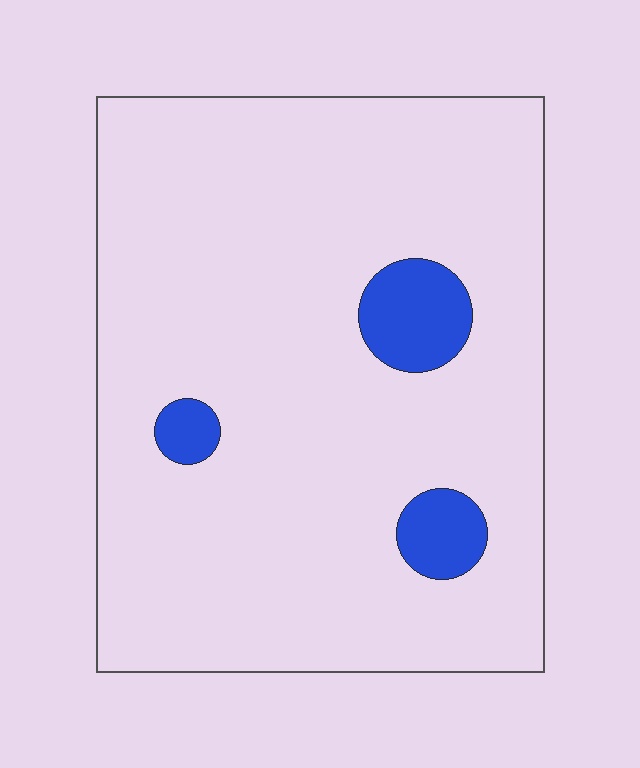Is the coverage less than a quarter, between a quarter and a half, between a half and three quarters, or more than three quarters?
Less than a quarter.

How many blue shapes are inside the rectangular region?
3.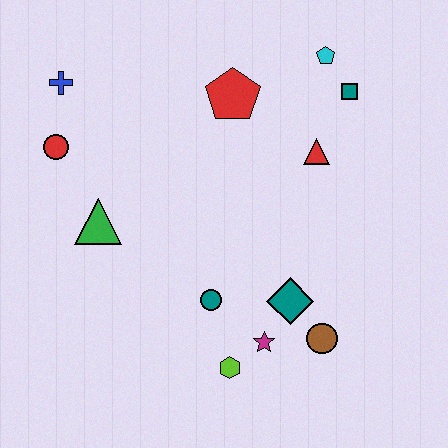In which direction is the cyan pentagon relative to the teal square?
The cyan pentagon is above the teal square.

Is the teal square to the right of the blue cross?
Yes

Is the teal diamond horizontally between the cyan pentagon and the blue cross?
Yes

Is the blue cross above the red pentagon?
Yes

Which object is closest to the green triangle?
The red circle is closest to the green triangle.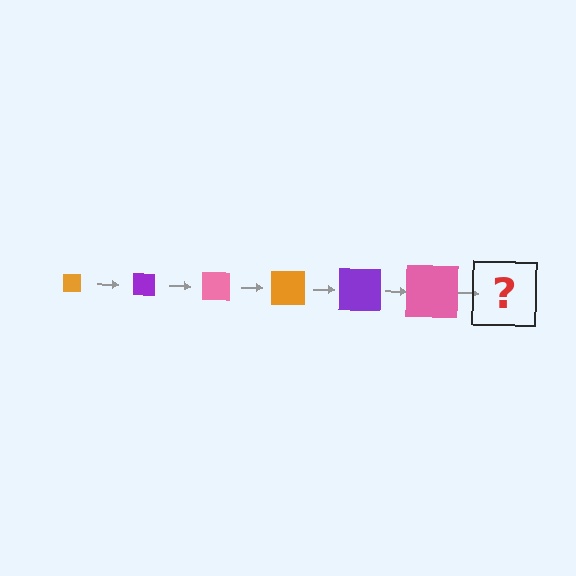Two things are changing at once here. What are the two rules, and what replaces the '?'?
The two rules are that the square grows larger each step and the color cycles through orange, purple, and pink. The '?' should be an orange square, larger than the previous one.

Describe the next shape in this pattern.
It should be an orange square, larger than the previous one.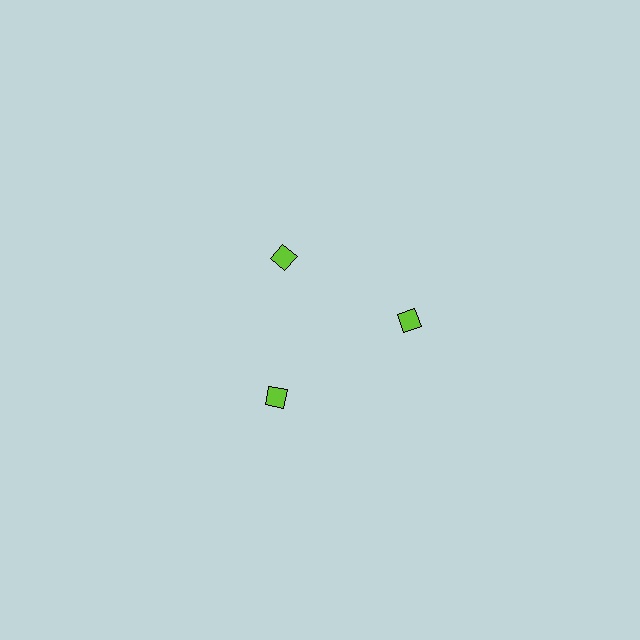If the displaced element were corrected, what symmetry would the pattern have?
It would have 3-fold rotational symmetry — the pattern would map onto itself every 120 degrees.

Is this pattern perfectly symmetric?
No. The 3 lime diamonds are arranged in a ring, but one element near the 11 o'clock position is pulled inward toward the center, breaking the 3-fold rotational symmetry.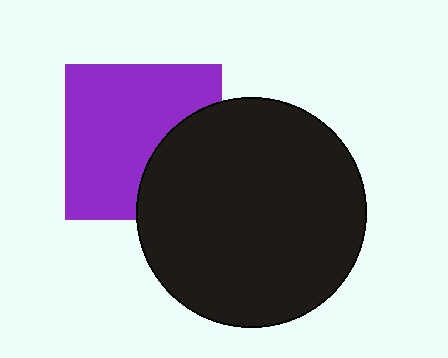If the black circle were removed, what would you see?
You would see the complete purple square.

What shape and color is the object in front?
The object in front is a black circle.